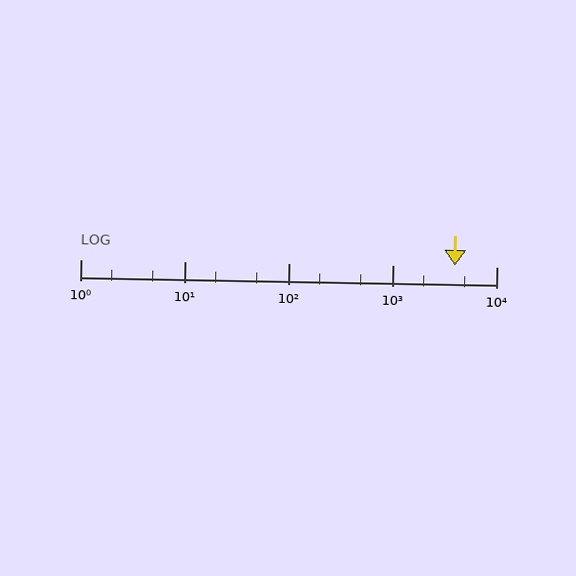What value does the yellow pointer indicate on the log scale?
The pointer indicates approximately 4000.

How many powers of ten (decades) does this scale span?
The scale spans 4 decades, from 1 to 10000.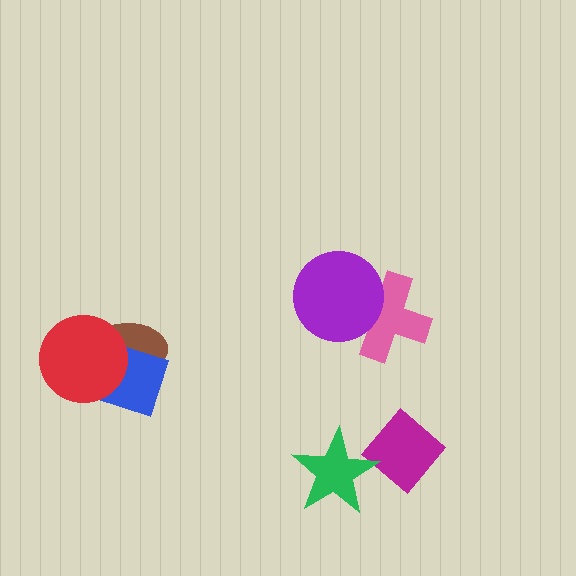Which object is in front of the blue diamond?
The red circle is in front of the blue diamond.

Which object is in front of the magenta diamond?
The green star is in front of the magenta diamond.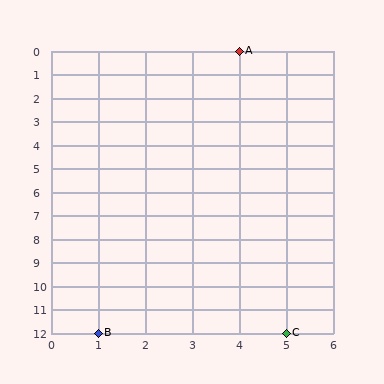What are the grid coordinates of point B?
Point B is at grid coordinates (1, 12).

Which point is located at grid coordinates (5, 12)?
Point C is at (5, 12).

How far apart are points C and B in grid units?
Points C and B are 4 columns apart.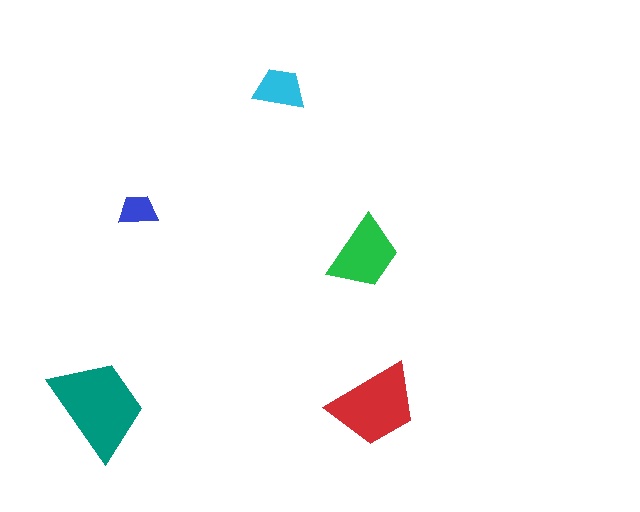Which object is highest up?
The cyan trapezoid is topmost.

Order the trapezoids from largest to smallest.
the teal one, the red one, the green one, the cyan one, the blue one.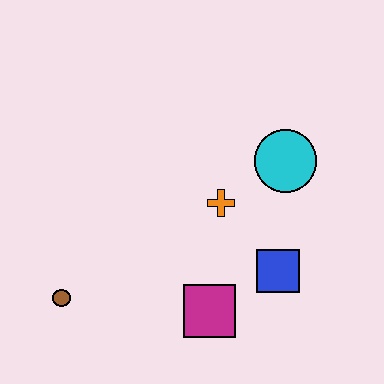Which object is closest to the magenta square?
The blue square is closest to the magenta square.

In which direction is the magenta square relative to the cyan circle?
The magenta square is below the cyan circle.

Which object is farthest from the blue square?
The brown circle is farthest from the blue square.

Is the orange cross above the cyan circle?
No